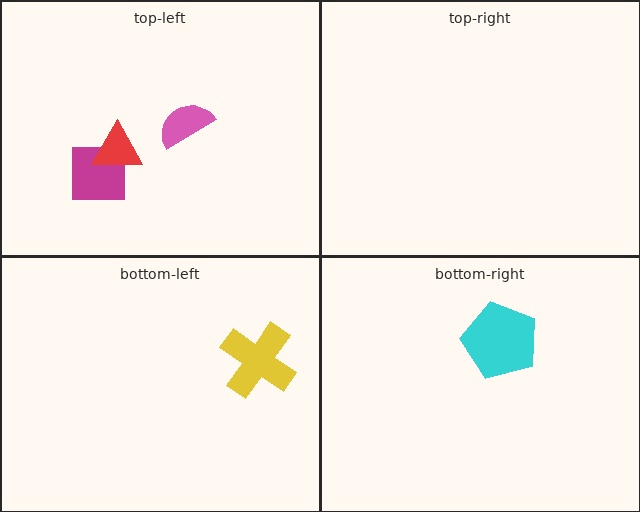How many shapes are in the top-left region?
3.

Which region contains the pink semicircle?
The top-left region.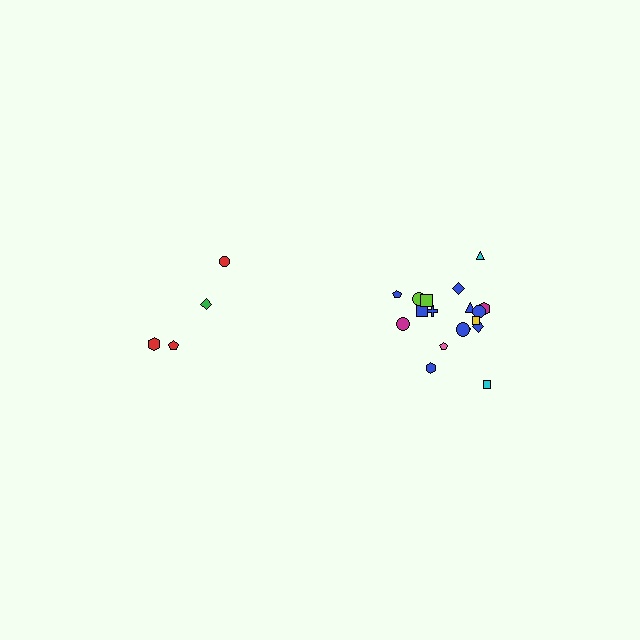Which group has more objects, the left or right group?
The right group.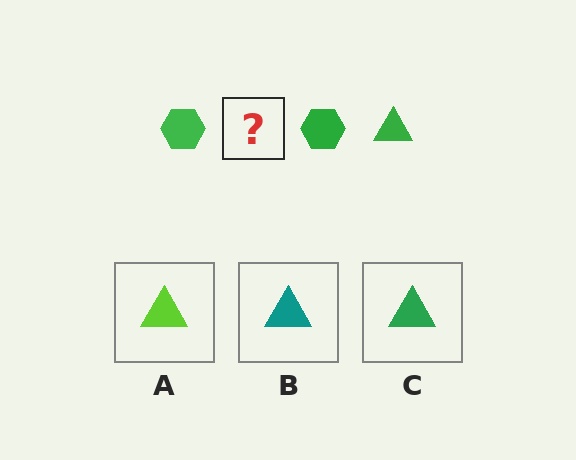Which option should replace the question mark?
Option C.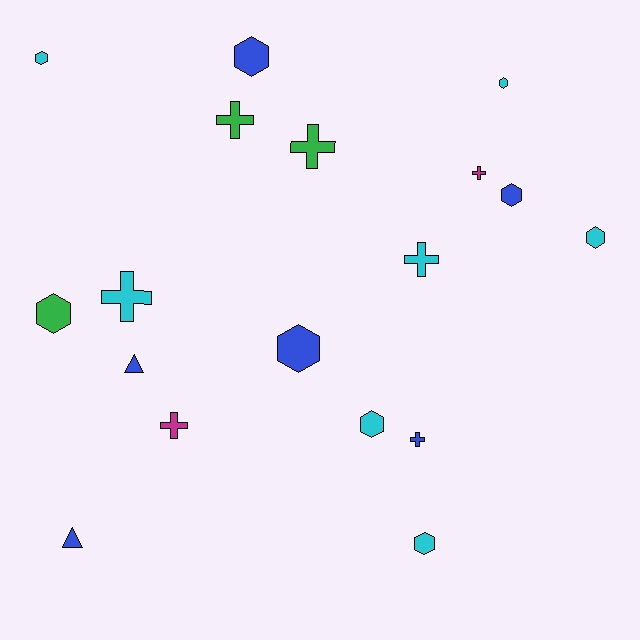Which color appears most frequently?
Cyan, with 7 objects.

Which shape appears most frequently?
Hexagon, with 9 objects.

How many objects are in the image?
There are 18 objects.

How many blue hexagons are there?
There are 3 blue hexagons.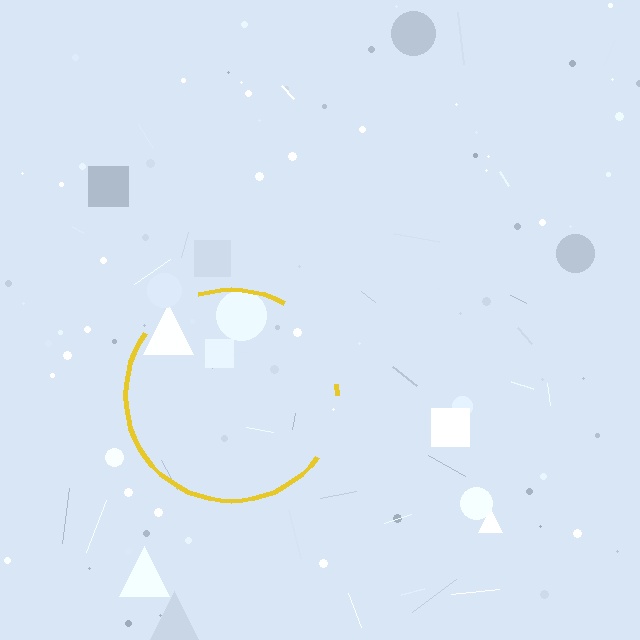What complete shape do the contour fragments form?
The contour fragments form a circle.